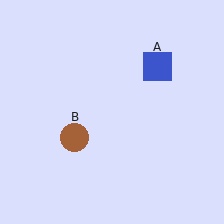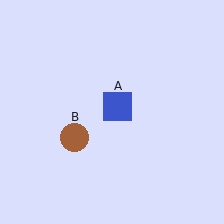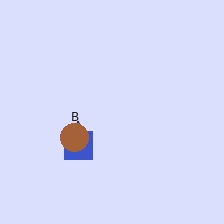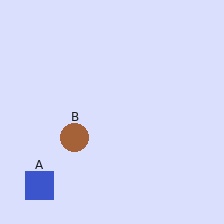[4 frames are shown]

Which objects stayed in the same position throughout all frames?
Brown circle (object B) remained stationary.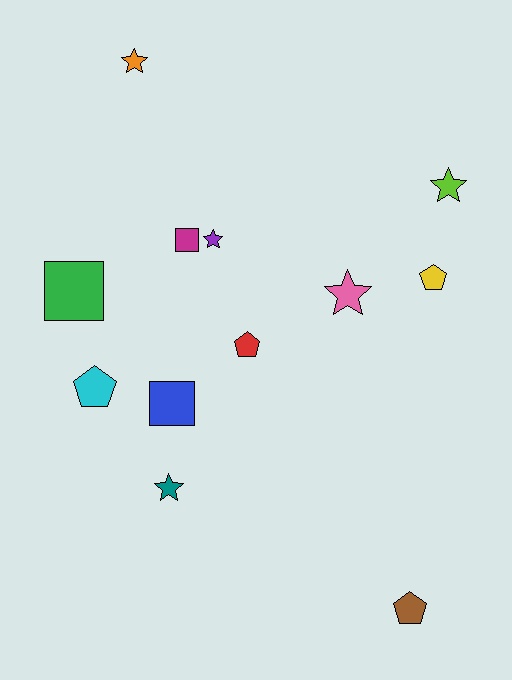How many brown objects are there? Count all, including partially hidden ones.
There is 1 brown object.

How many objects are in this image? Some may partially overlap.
There are 12 objects.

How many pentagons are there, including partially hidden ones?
There are 4 pentagons.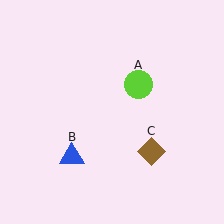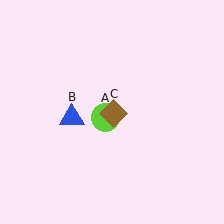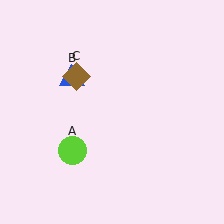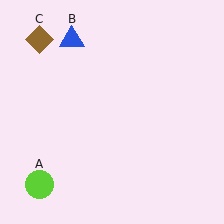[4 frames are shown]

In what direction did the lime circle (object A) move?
The lime circle (object A) moved down and to the left.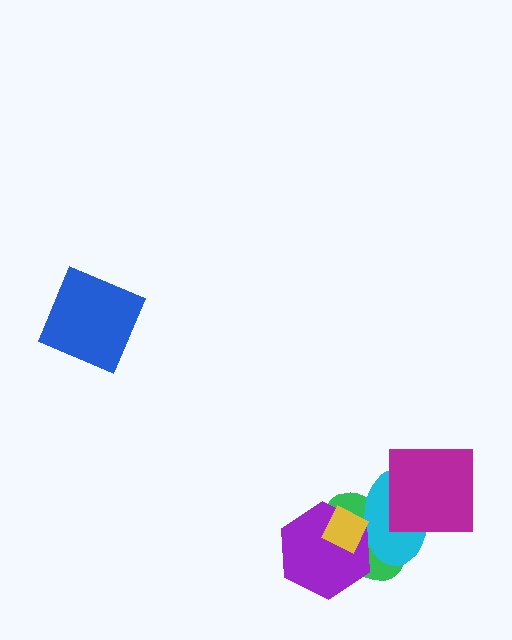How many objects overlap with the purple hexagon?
3 objects overlap with the purple hexagon.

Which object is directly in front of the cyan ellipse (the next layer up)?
The magenta square is directly in front of the cyan ellipse.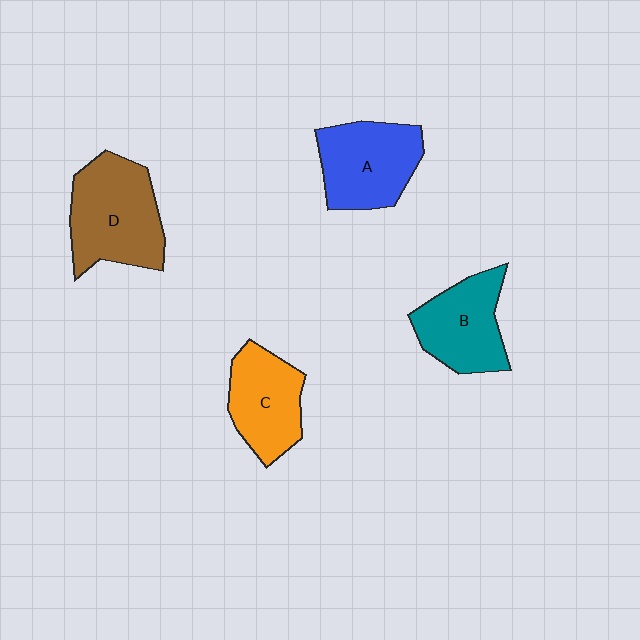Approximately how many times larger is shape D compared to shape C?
Approximately 1.3 times.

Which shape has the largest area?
Shape D (brown).